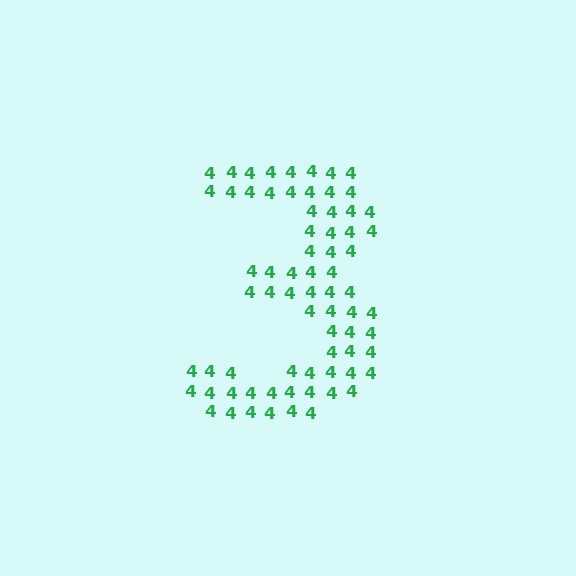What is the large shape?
The large shape is the digit 3.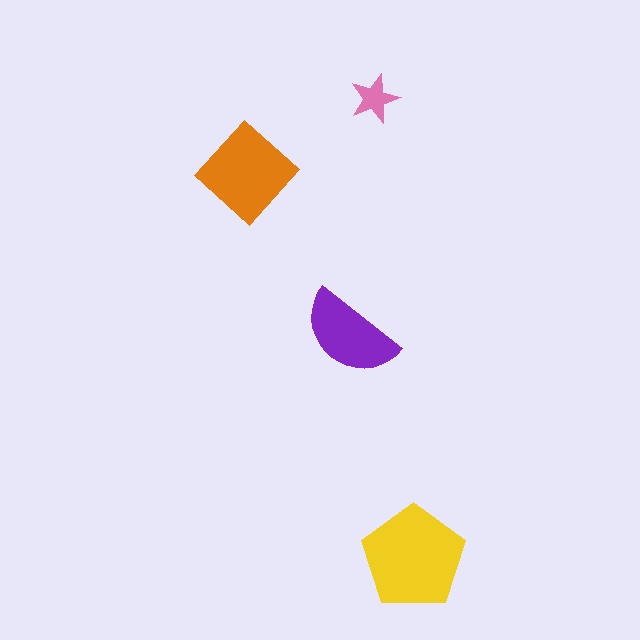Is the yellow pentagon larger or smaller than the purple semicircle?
Larger.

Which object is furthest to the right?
The yellow pentagon is rightmost.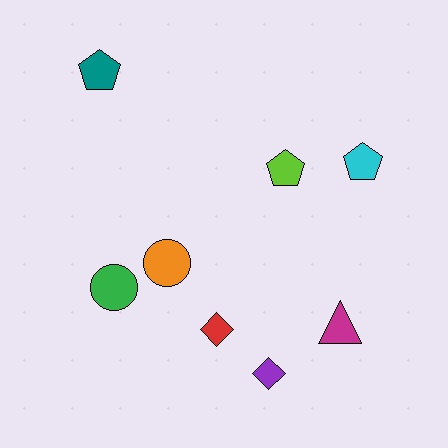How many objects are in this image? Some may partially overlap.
There are 8 objects.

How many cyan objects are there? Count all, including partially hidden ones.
There is 1 cyan object.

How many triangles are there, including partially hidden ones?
There is 1 triangle.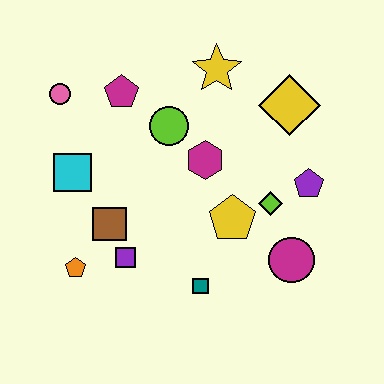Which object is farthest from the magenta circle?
The pink circle is farthest from the magenta circle.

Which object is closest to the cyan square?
The brown square is closest to the cyan square.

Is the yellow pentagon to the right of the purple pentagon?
No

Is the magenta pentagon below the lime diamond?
No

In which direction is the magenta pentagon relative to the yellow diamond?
The magenta pentagon is to the left of the yellow diamond.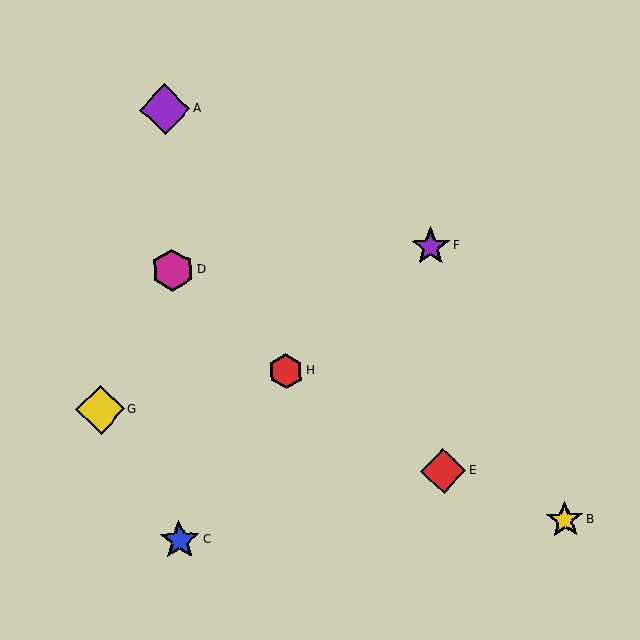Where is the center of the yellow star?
The center of the yellow star is at (565, 520).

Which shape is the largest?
The purple diamond (labeled A) is the largest.